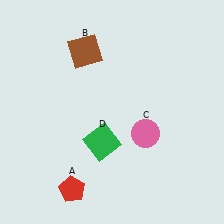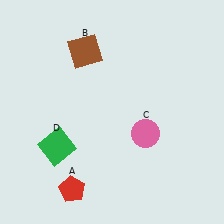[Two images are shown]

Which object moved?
The green square (D) moved left.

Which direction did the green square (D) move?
The green square (D) moved left.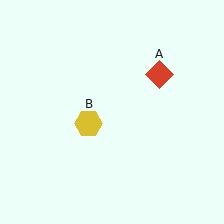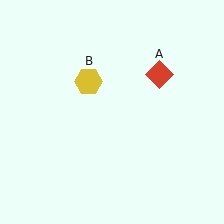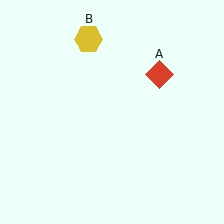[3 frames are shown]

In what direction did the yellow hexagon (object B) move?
The yellow hexagon (object B) moved up.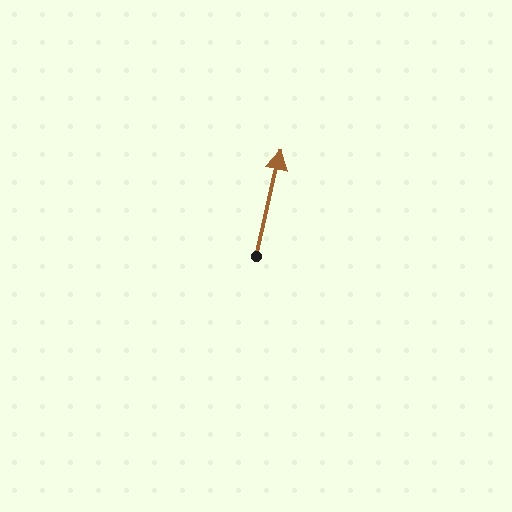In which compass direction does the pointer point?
North.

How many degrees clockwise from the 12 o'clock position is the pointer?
Approximately 13 degrees.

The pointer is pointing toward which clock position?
Roughly 12 o'clock.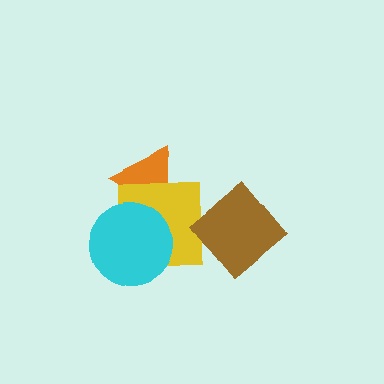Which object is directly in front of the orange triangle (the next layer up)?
The yellow square is directly in front of the orange triangle.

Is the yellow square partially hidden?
Yes, it is partially covered by another shape.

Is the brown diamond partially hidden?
No, no other shape covers it.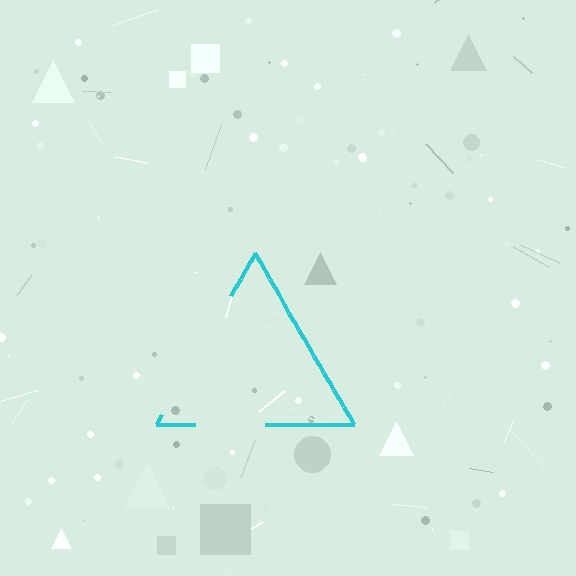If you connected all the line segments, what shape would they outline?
They would outline a triangle.